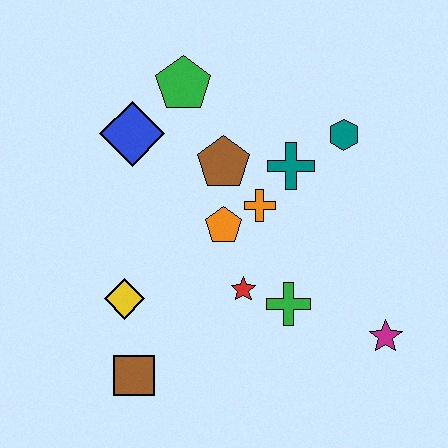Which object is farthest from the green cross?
The green pentagon is farthest from the green cross.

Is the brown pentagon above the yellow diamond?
Yes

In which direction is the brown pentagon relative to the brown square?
The brown pentagon is above the brown square.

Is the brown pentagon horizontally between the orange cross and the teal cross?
No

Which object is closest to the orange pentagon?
The orange cross is closest to the orange pentagon.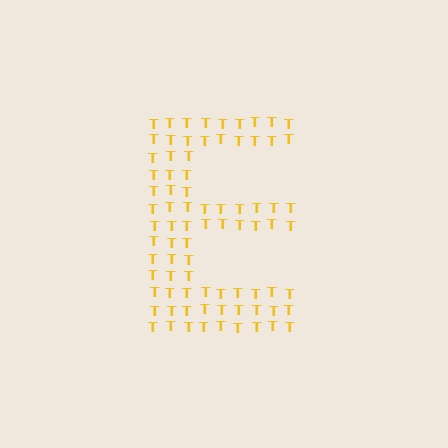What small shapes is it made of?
It is made of small letter T's.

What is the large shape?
The large shape is the letter E.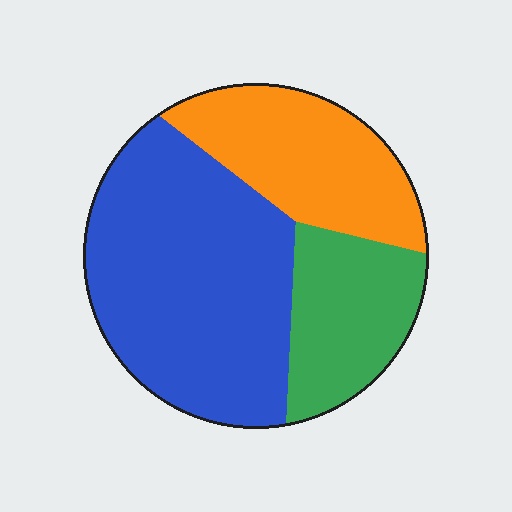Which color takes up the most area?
Blue, at roughly 50%.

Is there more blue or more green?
Blue.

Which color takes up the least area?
Green, at roughly 20%.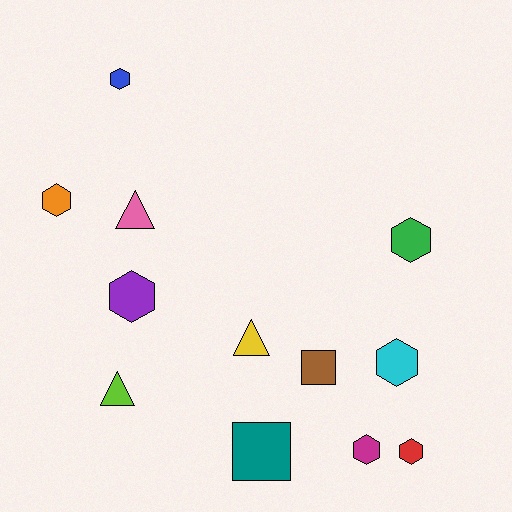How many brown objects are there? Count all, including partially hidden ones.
There is 1 brown object.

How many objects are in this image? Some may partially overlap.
There are 12 objects.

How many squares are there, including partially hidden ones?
There are 2 squares.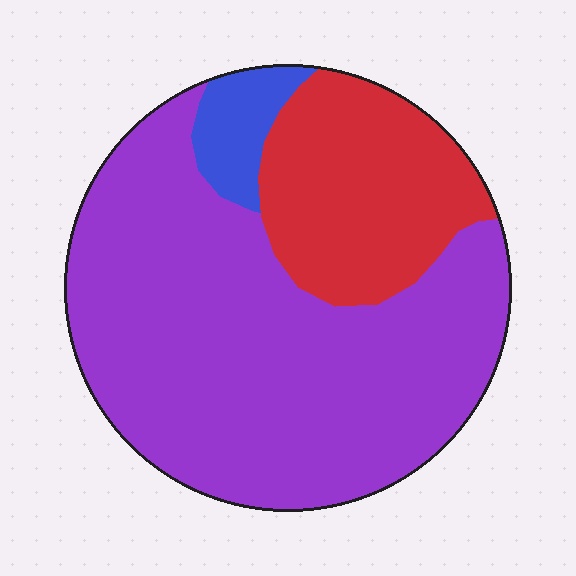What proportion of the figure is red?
Red takes up about one quarter (1/4) of the figure.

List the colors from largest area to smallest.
From largest to smallest: purple, red, blue.